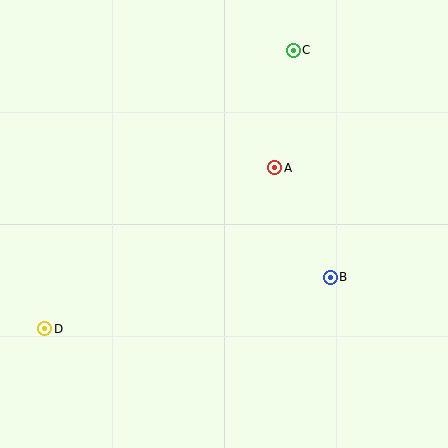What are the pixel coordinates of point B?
Point B is at (330, 277).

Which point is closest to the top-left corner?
Point C is closest to the top-left corner.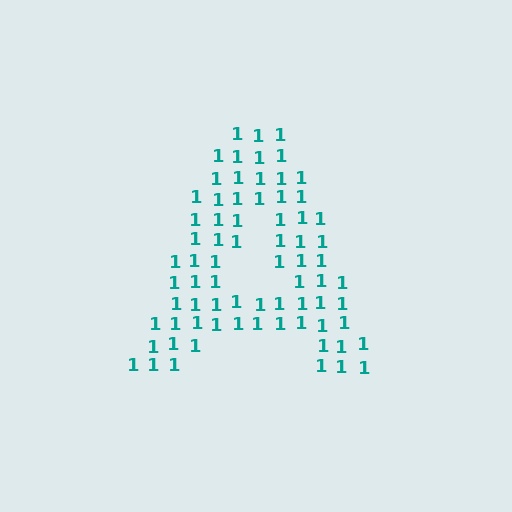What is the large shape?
The large shape is the letter A.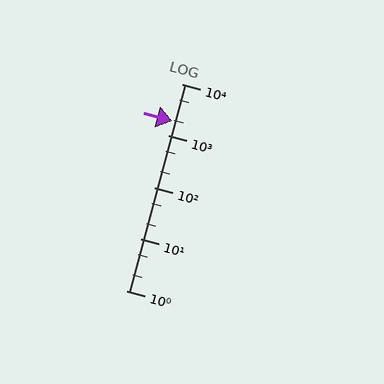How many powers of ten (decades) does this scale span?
The scale spans 4 decades, from 1 to 10000.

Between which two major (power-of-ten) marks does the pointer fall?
The pointer is between 1000 and 10000.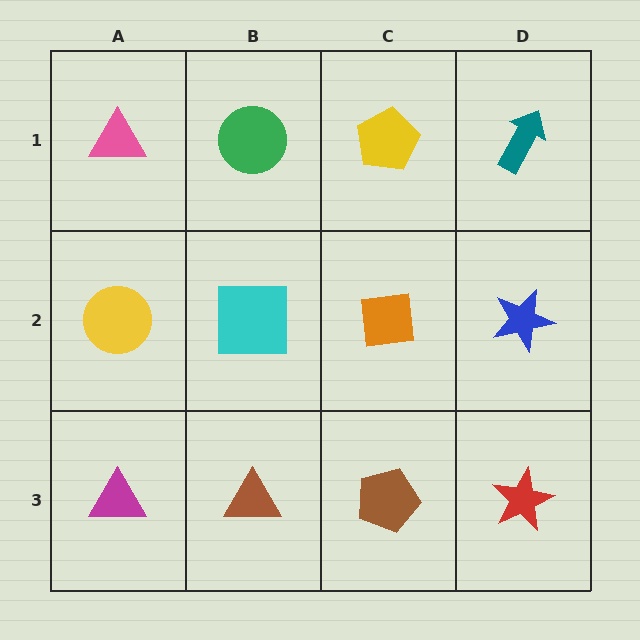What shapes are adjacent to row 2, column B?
A green circle (row 1, column B), a brown triangle (row 3, column B), a yellow circle (row 2, column A), an orange square (row 2, column C).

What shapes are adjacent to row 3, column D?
A blue star (row 2, column D), a brown pentagon (row 3, column C).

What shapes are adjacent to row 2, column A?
A pink triangle (row 1, column A), a magenta triangle (row 3, column A), a cyan square (row 2, column B).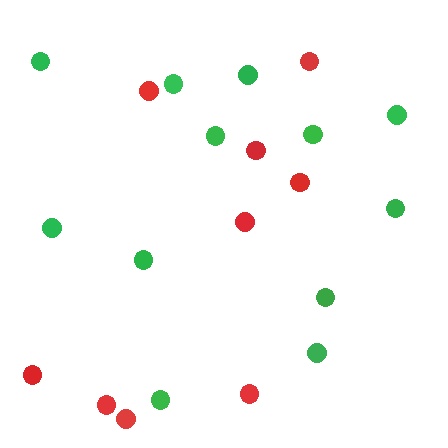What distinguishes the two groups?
There are 2 groups: one group of green circles (12) and one group of red circles (9).